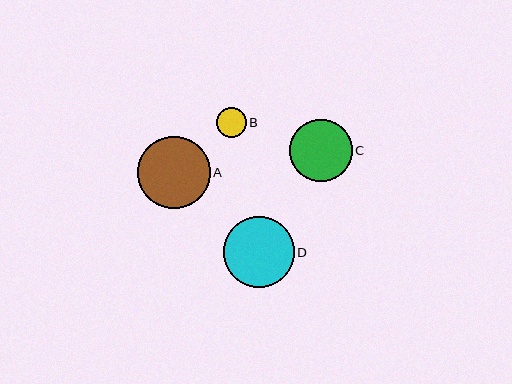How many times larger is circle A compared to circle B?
Circle A is approximately 2.4 times the size of circle B.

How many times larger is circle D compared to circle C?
Circle D is approximately 1.1 times the size of circle C.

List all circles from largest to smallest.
From largest to smallest: A, D, C, B.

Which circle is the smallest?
Circle B is the smallest with a size of approximately 30 pixels.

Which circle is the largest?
Circle A is the largest with a size of approximately 72 pixels.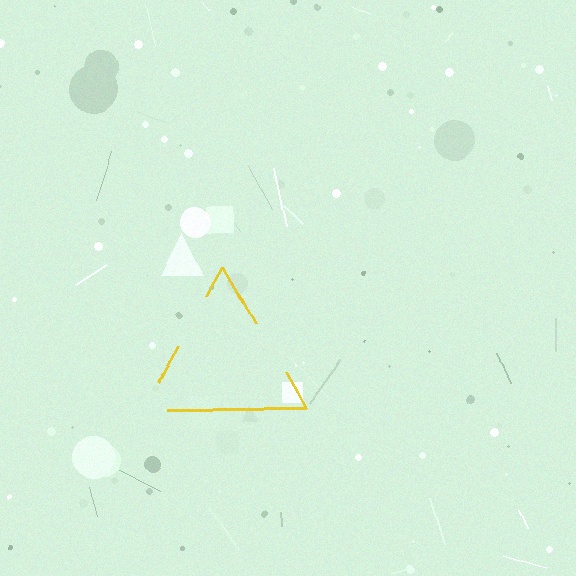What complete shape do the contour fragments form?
The contour fragments form a triangle.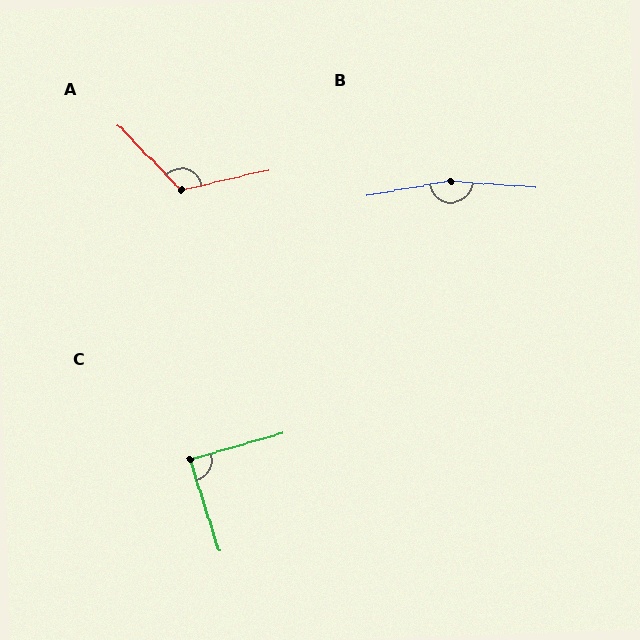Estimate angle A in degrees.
Approximately 121 degrees.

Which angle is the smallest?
C, at approximately 88 degrees.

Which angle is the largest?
B, at approximately 166 degrees.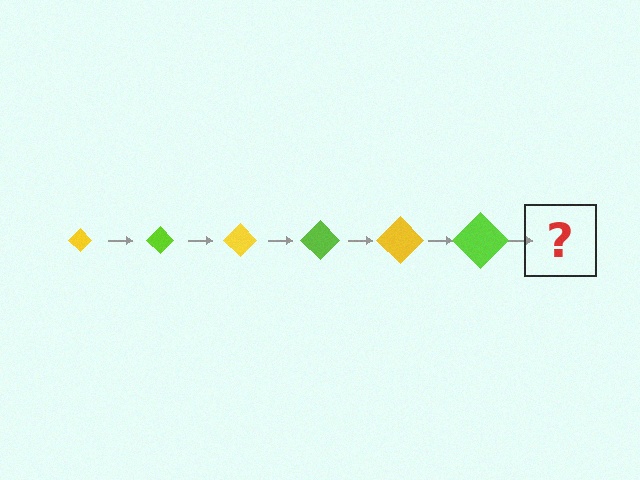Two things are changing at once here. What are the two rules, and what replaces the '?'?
The two rules are that the diamond grows larger each step and the color cycles through yellow and lime. The '?' should be a yellow diamond, larger than the previous one.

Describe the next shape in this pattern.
It should be a yellow diamond, larger than the previous one.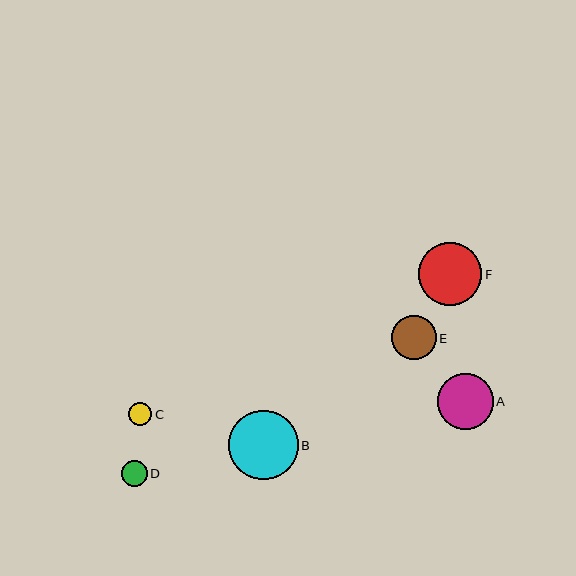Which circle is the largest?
Circle B is the largest with a size of approximately 69 pixels.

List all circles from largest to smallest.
From largest to smallest: B, F, A, E, D, C.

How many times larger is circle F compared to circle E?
Circle F is approximately 1.4 times the size of circle E.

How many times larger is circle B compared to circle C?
Circle B is approximately 3.0 times the size of circle C.